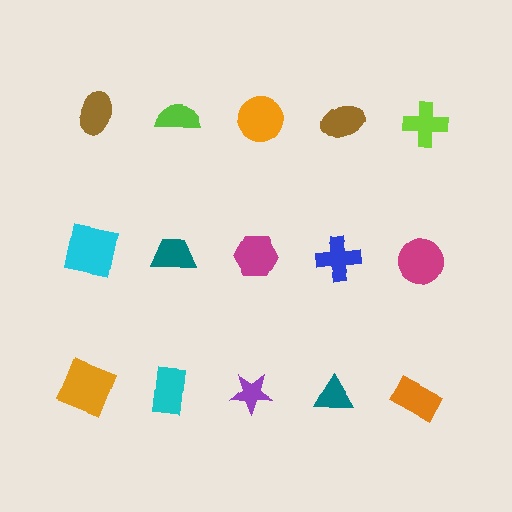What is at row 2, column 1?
A cyan square.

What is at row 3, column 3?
A purple star.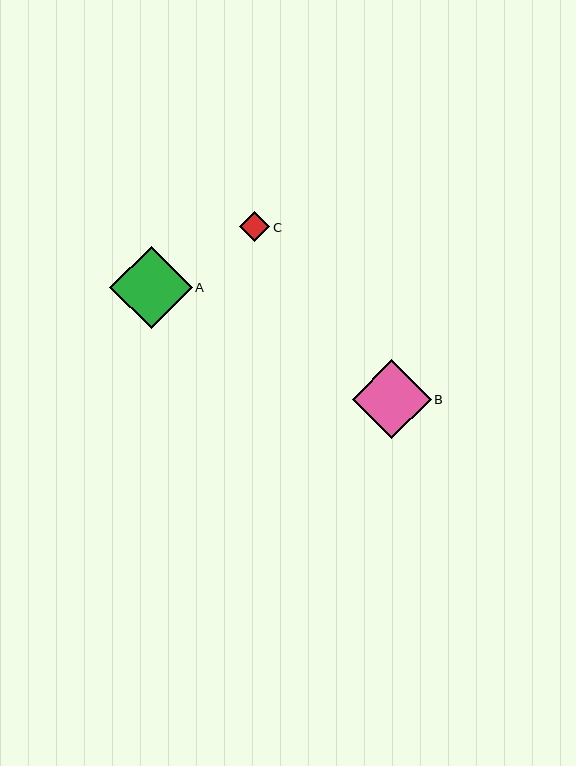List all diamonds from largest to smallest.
From largest to smallest: A, B, C.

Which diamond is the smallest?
Diamond C is the smallest with a size of approximately 30 pixels.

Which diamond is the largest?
Diamond A is the largest with a size of approximately 83 pixels.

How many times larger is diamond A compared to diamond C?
Diamond A is approximately 2.7 times the size of diamond C.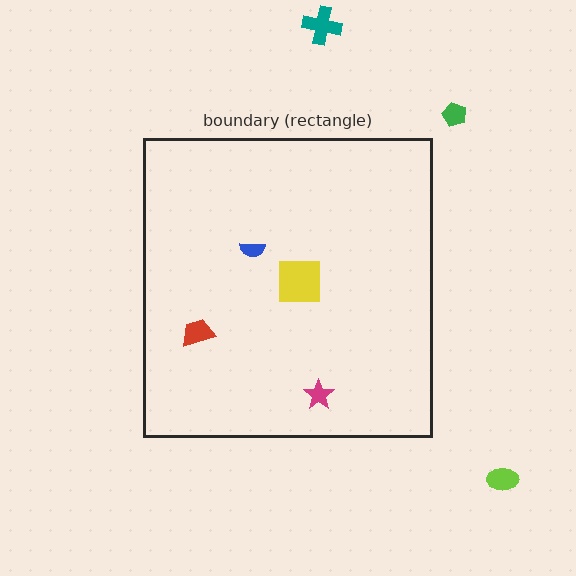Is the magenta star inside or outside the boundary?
Inside.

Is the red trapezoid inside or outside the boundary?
Inside.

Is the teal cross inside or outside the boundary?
Outside.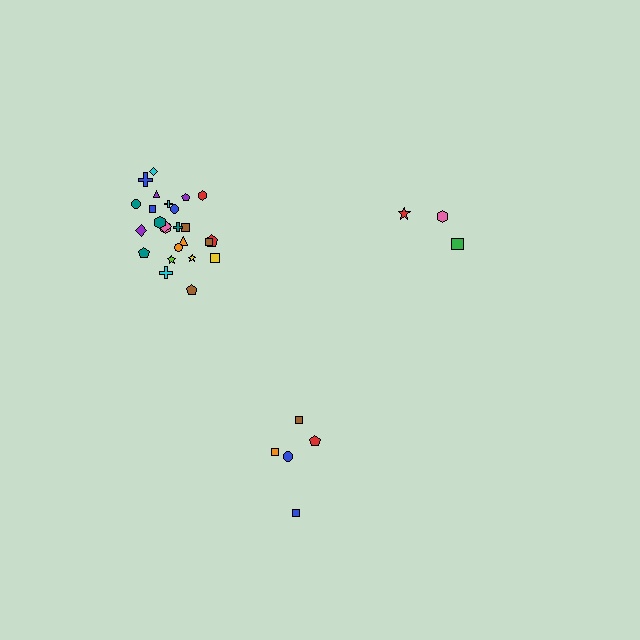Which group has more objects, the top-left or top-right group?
The top-left group.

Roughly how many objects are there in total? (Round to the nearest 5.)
Roughly 35 objects in total.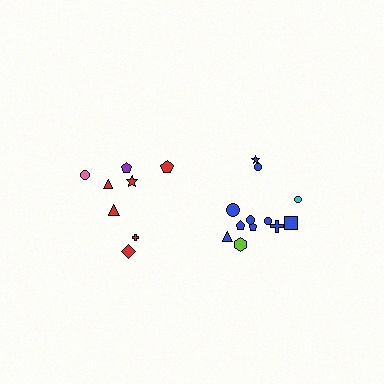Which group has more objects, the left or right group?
The right group.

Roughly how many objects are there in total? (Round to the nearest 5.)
Roughly 20 objects in total.